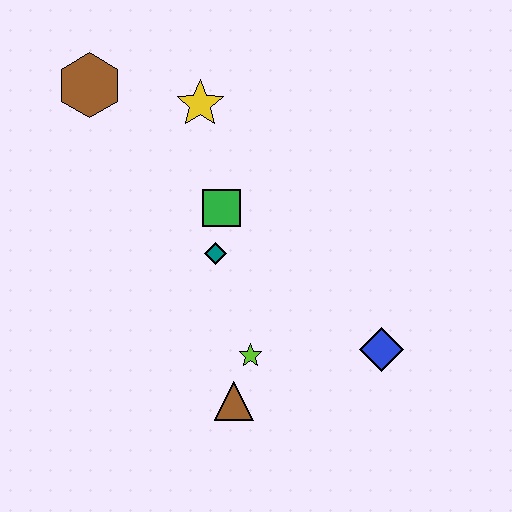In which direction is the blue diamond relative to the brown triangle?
The blue diamond is to the right of the brown triangle.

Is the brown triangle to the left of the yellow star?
No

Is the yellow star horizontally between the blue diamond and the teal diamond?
No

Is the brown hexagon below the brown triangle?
No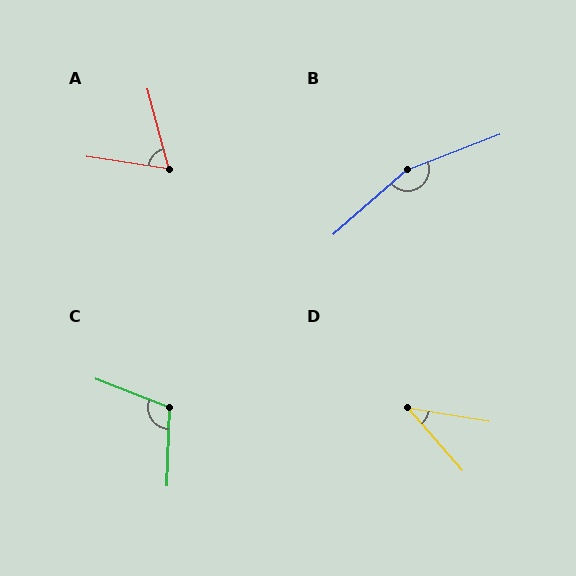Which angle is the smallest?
D, at approximately 40 degrees.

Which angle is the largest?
B, at approximately 160 degrees.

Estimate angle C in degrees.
Approximately 109 degrees.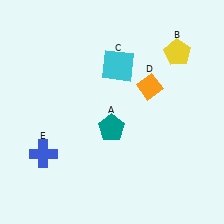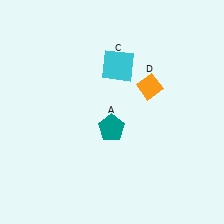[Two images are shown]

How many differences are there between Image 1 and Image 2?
There are 2 differences between the two images.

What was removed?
The blue cross (E), the yellow pentagon (B) were removed in Image 2.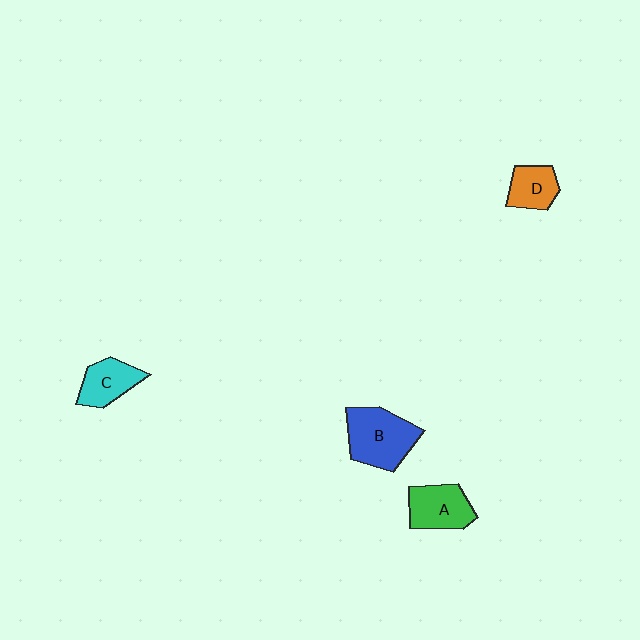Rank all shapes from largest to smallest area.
From largest to smallest: B (blue), A (green), C (cyan), D (orange).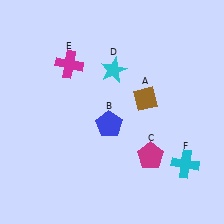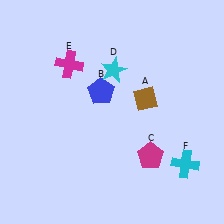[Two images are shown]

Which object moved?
The blue pentagon (B) moved up.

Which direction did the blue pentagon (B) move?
The blue pentagon (B) moved up.